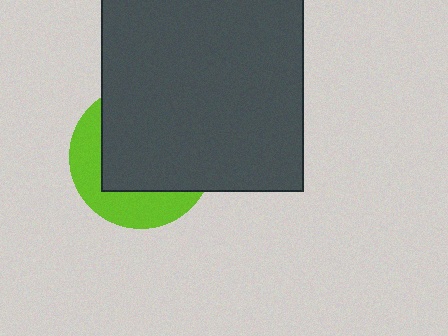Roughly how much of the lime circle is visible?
A small part of it is visible (roughly 35%).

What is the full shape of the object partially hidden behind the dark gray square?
The partially hidden object is a lime circle.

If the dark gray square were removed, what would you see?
You would see the complete lime circle.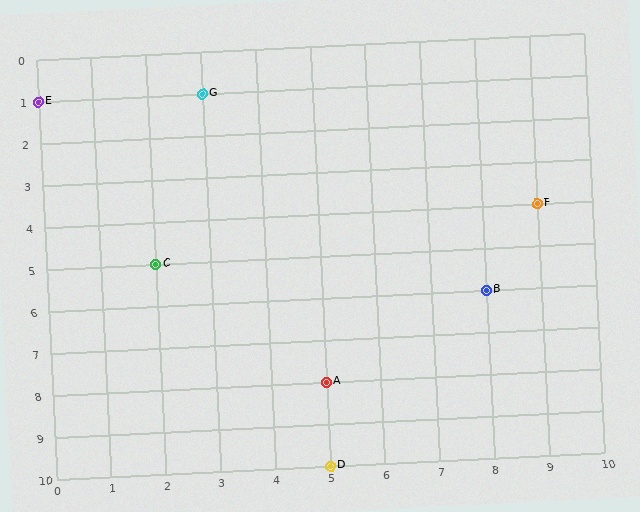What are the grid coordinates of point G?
Point G is at grid coordinates (3, 1).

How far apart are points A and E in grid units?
Points A and E are 5 columns and 7 rows apart (about 8.6 grid units diagonally).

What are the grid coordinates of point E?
Point E is at grid coordinates (0, 1).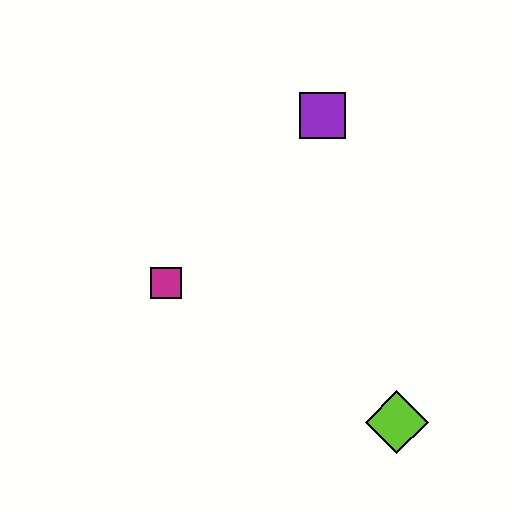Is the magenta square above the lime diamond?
Yes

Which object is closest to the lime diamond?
The magenta square is closest to the lime diamond.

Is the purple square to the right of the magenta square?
Yes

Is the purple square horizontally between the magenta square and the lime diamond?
Yes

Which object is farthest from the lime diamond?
The purple square is farthest from the lime diamond.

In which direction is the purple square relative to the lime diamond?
The purple square is above the lime diamond.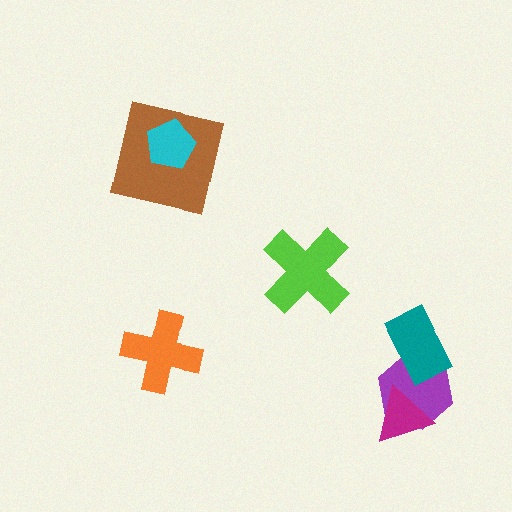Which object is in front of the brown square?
The cyan pentagon is in front of the brown square.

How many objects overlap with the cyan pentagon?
1 object overlaps with the cyan pentagon.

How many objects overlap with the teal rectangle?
1 object overlaps with the teal rectangle.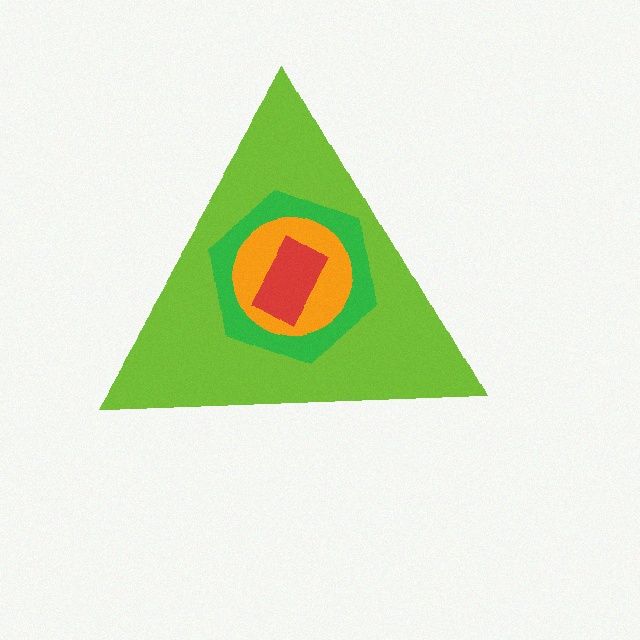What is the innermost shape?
The red rectangle.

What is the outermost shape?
The lime triangle.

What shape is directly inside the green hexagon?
The orange circle.